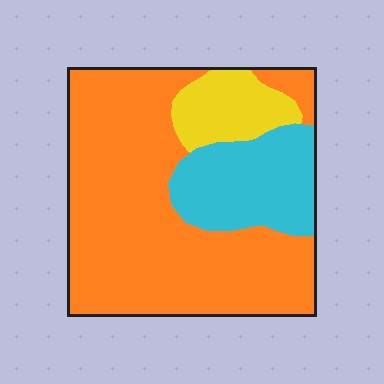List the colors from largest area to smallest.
From largest to smallest: orange, cyan, yellow.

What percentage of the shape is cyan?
Cyan takes up about one fifth (1/5) of the shape.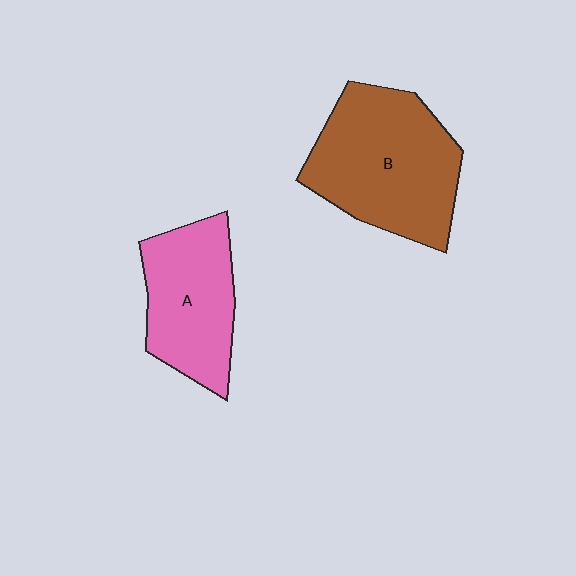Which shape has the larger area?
Shape B (brown).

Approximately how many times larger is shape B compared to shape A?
Approximately 1.4 times.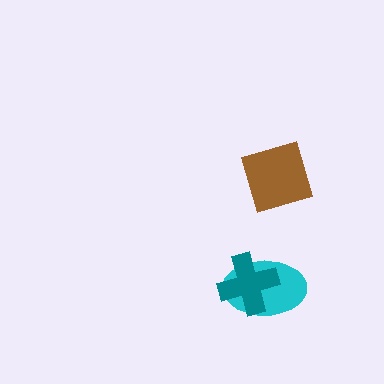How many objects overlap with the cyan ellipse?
1 object overlaps with the cyan ellipse.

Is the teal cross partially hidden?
No, no other shape covers it.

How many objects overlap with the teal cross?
1 object overlaps with the teal cross.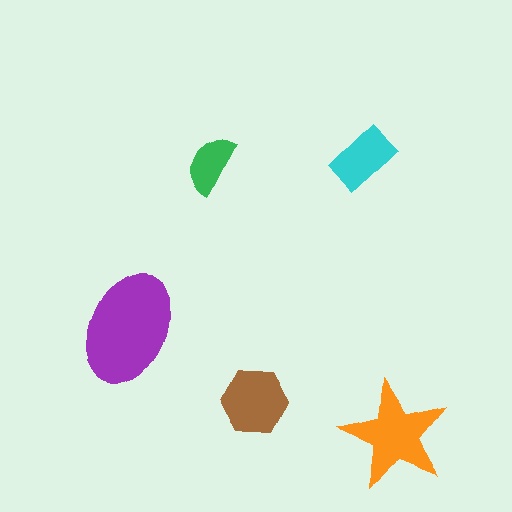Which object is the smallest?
The green semicircle.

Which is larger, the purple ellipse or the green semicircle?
The purple ellipse.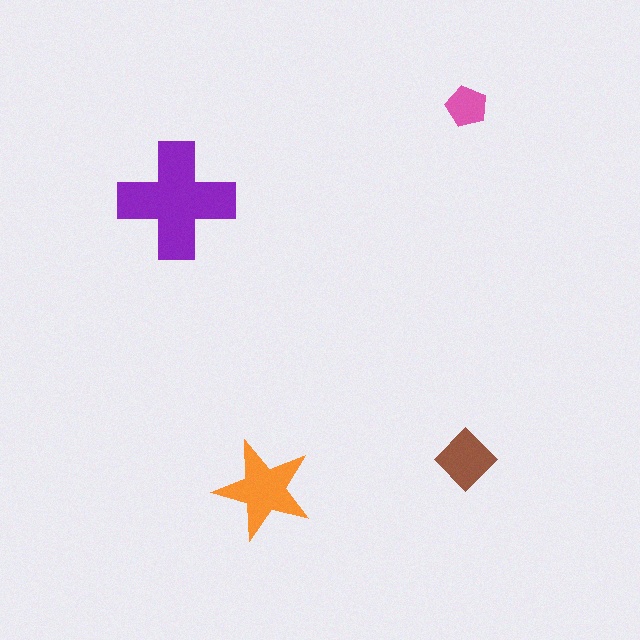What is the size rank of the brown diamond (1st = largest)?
3rd.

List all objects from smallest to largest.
The pink pentagon, the brown diamond, the orange star, the purple cross.